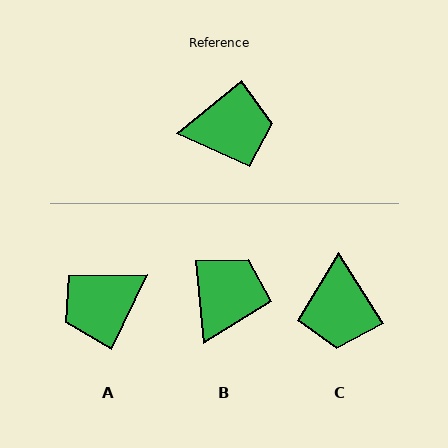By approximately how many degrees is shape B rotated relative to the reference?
Approximately 56 degrees counter-clockwise.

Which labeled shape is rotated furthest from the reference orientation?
A, about 155 degrees away.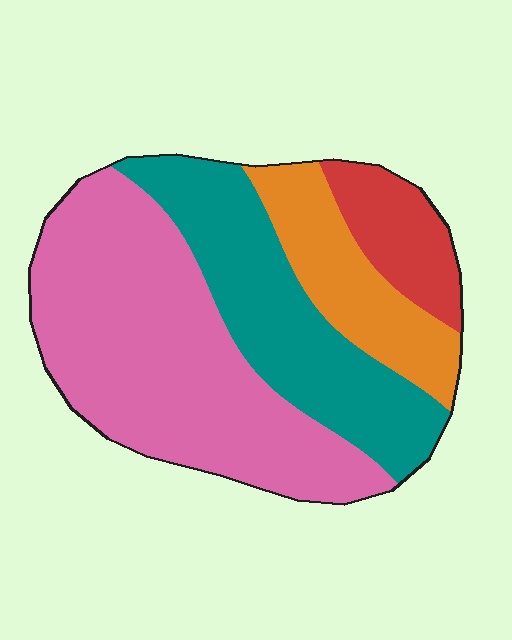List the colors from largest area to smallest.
From largest to smallest: pink, teal, orange, red.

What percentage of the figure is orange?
Orange covers 16% of the figure.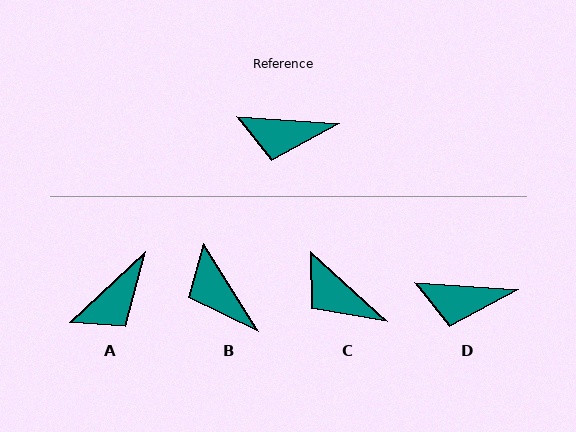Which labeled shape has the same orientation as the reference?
D.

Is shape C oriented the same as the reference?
No, it is off by about 38 degrees.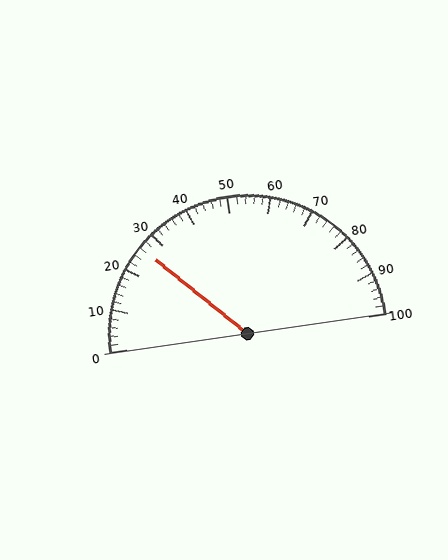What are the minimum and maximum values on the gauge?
The gauge ranges from 0 to 100.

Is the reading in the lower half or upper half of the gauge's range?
The reading is in the lower half of the range (0 to 100).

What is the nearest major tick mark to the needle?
The nearest major tick mark is 30.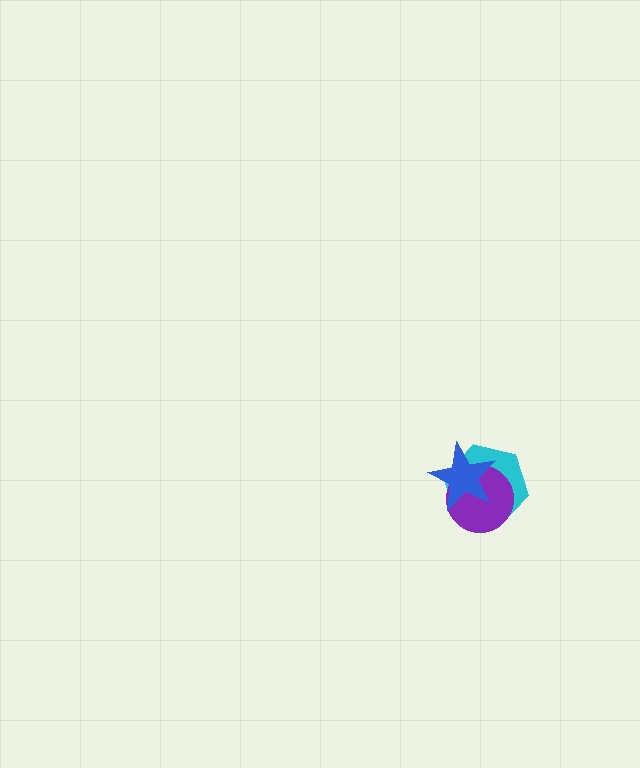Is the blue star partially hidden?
No, no other shape covers it.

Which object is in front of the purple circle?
The blue star is in front of the purple circle.